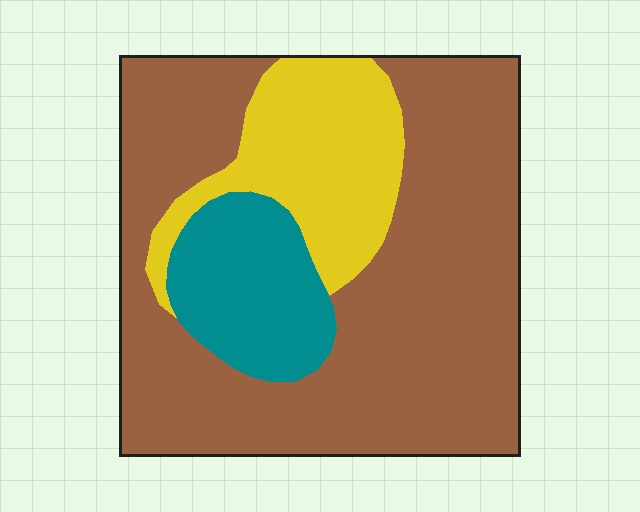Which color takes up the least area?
Teal, at roughly 15%.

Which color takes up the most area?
Brown, at roughly 65%.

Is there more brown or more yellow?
Brown.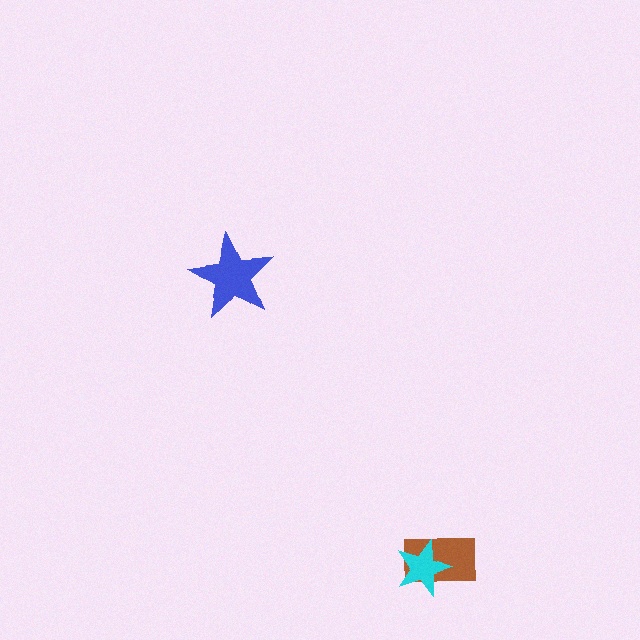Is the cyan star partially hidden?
No, no other shape covers it.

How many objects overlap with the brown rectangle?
1 object overlaps with the brown rectangle.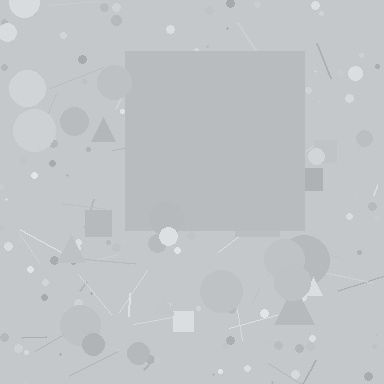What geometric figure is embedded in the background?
A square is embedded in the background.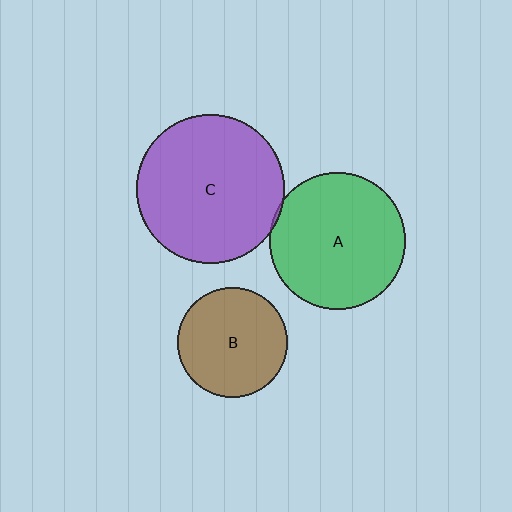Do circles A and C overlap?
Yes.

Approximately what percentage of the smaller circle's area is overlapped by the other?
Approximately 5%.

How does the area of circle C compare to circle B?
Approximately 1.8 times.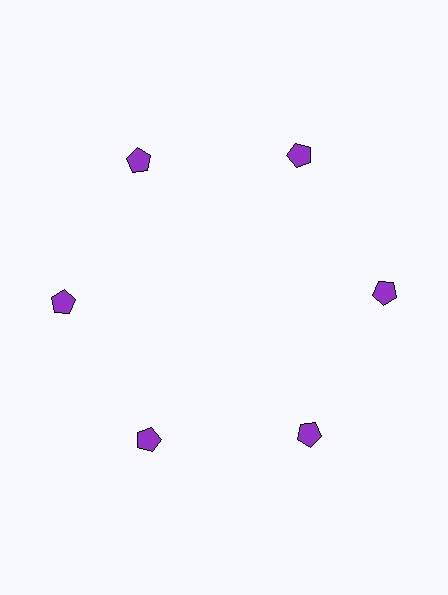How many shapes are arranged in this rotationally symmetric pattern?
There are 6 shapes, arranged in 6 groups of 1.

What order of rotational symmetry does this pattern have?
This pattern has 6-fold rotational symmetry.